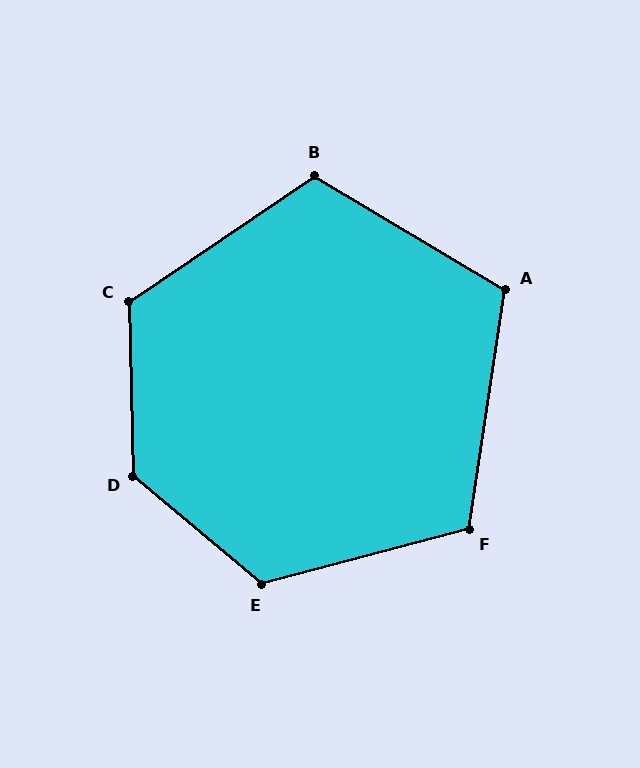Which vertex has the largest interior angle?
D, at approximately 131 degrees.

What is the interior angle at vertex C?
Approximately 123 degrees (obtuse).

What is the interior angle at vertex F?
Approximately 113 degrees (obtuse).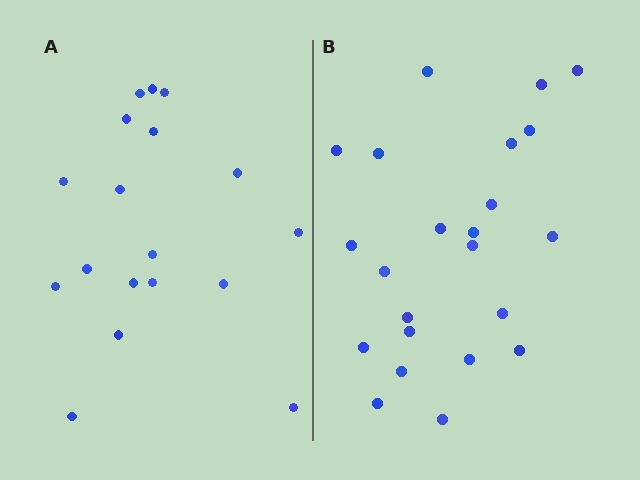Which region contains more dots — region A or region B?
Region B (the right region) has more dots.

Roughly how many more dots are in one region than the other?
Region B has about 5 more dots than region A.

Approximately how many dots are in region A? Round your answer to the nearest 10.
About 20 dots. (The exact count is 18, which rounds to 20.)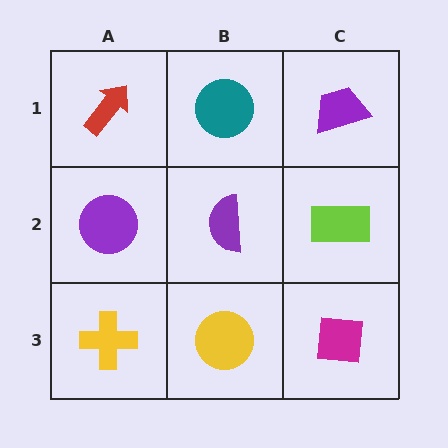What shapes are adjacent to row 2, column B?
A teal circle (row 1, column B), a yellow circle (row 3, column B), a purple circle (row 2, column A), a lime rectangle (row 2, column C).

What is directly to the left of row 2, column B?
A purple circle.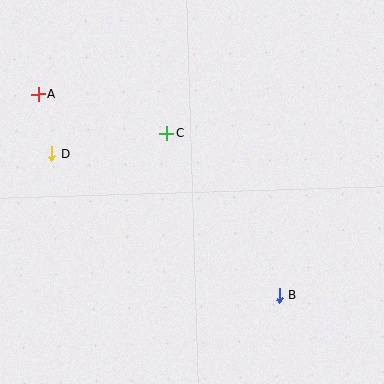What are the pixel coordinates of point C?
Point C is at (167, 133).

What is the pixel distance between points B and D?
The distance between B and D is 268 pixels.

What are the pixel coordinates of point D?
Point D is at (52, 154).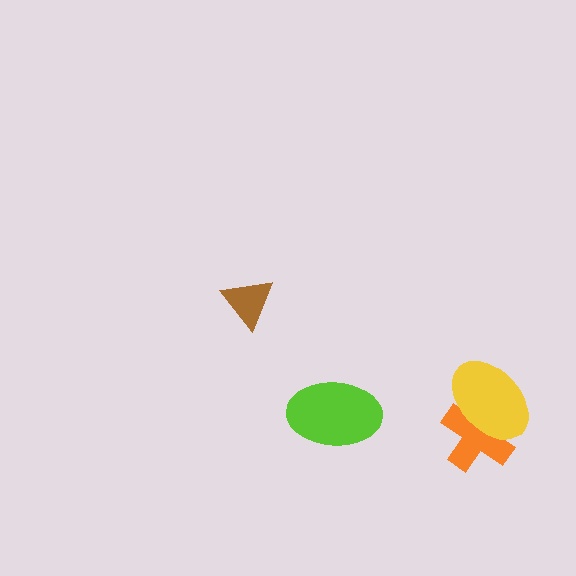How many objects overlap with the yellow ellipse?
1 object overlaps with the yellow ellipse.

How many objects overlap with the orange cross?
1 object overlaps with the orange cross.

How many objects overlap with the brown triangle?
0 objects overlap with the brown triangle.